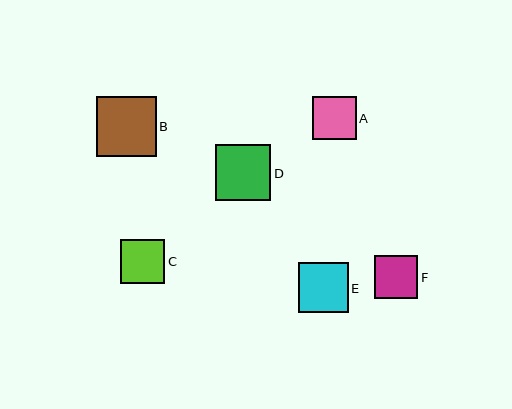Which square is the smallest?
Square F is the smallest with a size of approximately 43 pixels.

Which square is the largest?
Square B is the largest with a size of approximately 60 pixels.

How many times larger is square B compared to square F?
Square B is approximately 1.4 times the size of square F.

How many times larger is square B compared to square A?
Square B is approximately 1.4 times the size of square A.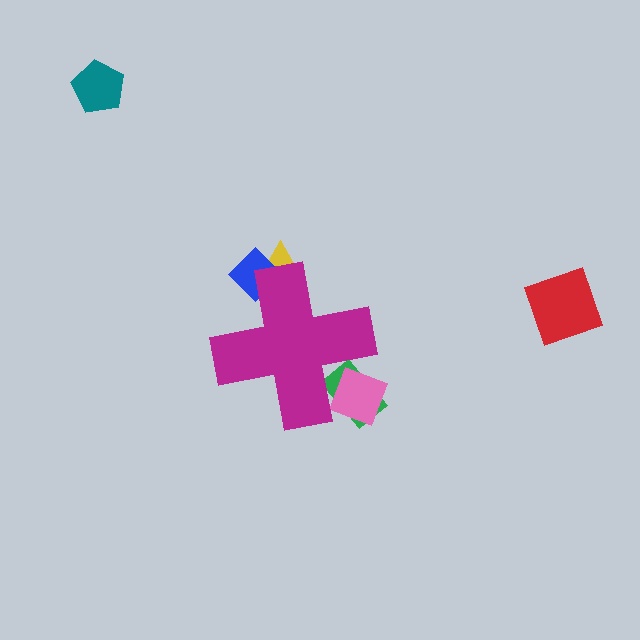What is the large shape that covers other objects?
A magenta cross.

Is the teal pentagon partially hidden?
No, the teal pentagon is fully visible.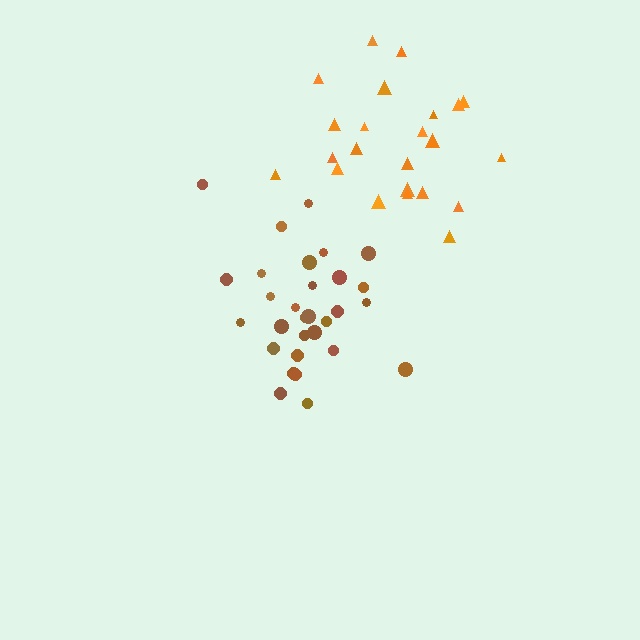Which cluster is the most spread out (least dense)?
Orange.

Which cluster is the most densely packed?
Brown.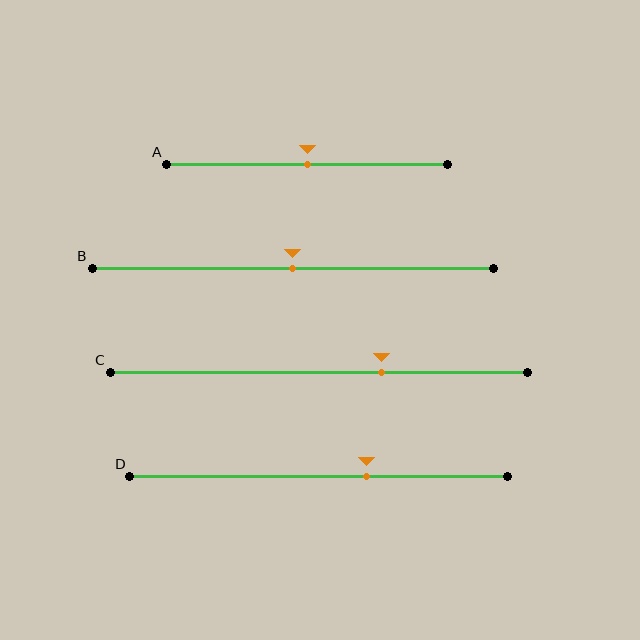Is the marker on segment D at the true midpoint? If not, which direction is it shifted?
No, the marker on segment D is shifted to the right by about 13% of the segment length.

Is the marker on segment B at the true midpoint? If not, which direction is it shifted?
Yes, the marker on segment B is at the true midpoint.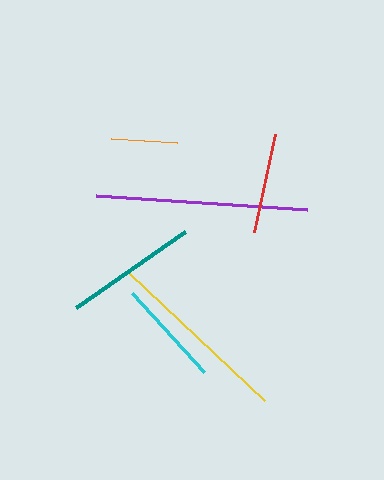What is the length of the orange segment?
The orange segment is approximately 66 pixels long.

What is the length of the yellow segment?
The yellow segment is approximately 186 pixels long.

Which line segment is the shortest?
The orange line is the shortest at approximately 66 pixels.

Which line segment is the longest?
The purple line is the longest at approximately 212 pixels.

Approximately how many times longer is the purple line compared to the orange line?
The purple line is approximately 3.2 times the length of the orange line.